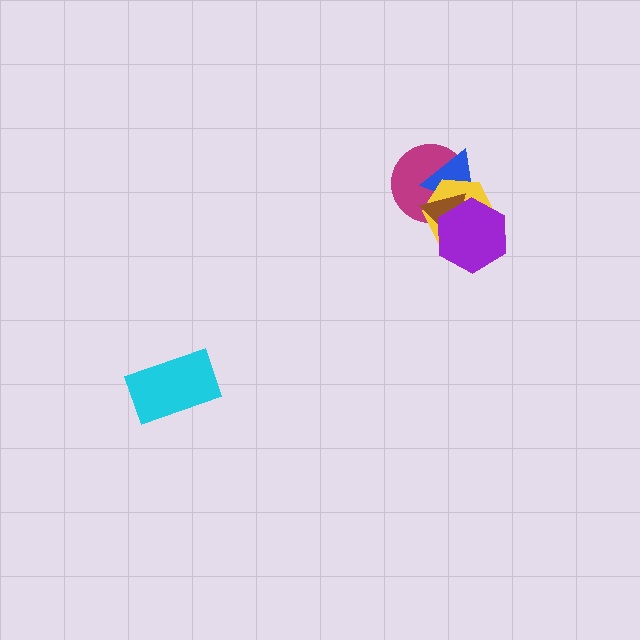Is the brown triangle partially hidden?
Yes, it is partially covered by another shape.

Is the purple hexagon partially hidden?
No, no other shape covers it.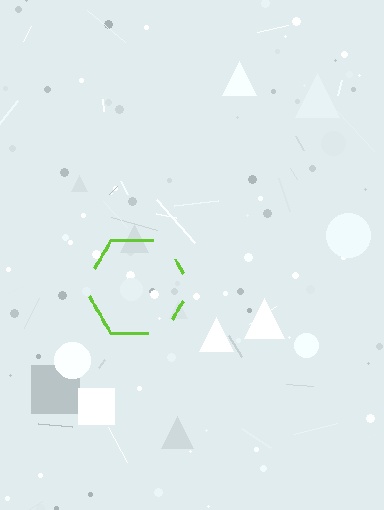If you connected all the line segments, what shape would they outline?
They would outline a hexagon.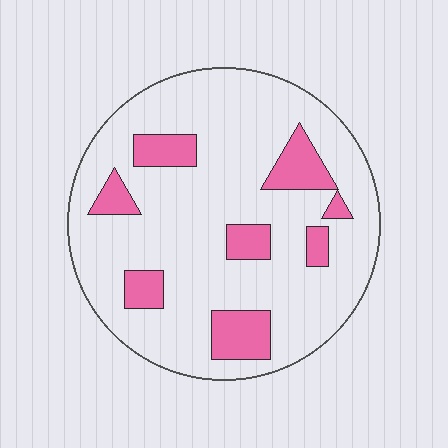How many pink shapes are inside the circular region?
8.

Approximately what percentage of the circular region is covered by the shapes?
Approximately 20%.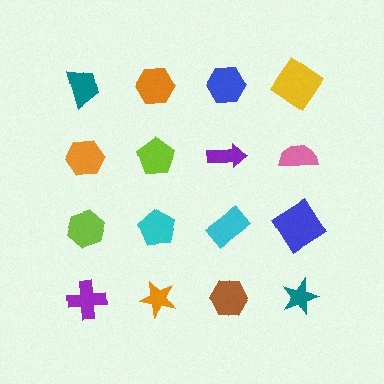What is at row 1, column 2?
An orange hexagon.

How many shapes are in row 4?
4 shapes.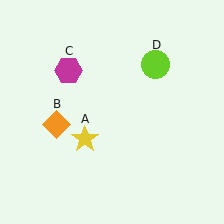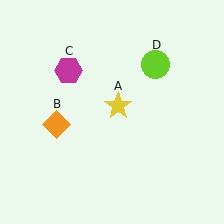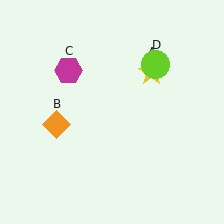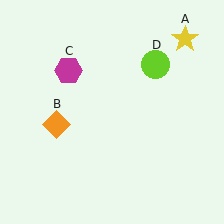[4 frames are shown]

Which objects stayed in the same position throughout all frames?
Orange diamond (object B) and magenta hexagon (object C) and lime circle (object D) remained stationary.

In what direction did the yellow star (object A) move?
The yellow star (object A) moved up and to the right.